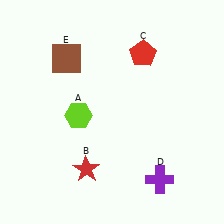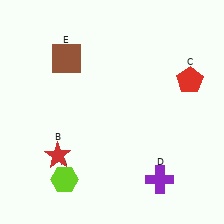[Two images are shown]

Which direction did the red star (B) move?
The red star (B) moved left.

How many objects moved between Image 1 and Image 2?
3 objects moved between the two images.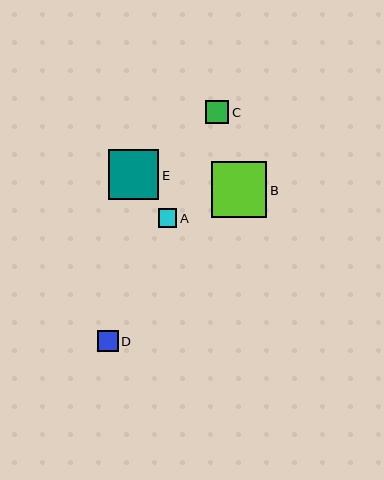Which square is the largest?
Square B is the largest with a size of approximately 55 pixels.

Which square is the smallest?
Square A is the smallest with a size of approximately 19 pixels.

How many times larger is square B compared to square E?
Square B is approximately 1.1 times the size of square E.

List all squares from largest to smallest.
From largest to smallest: B, E, C, D, A.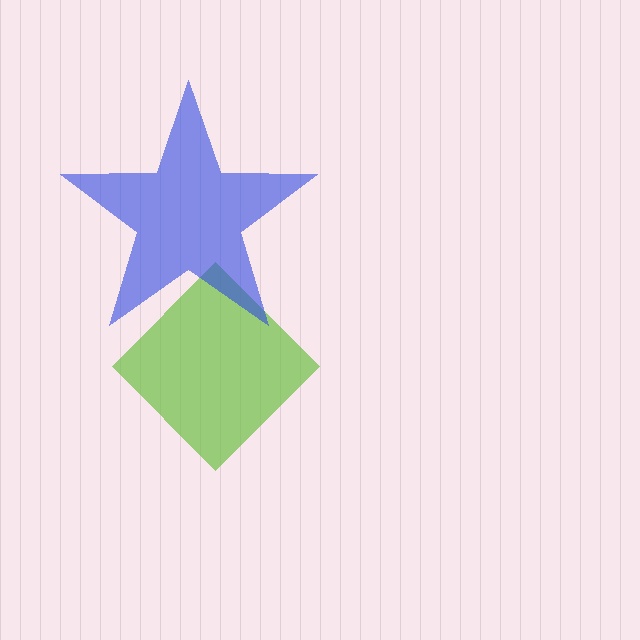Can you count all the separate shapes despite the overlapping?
Yes, there are 2 separate shapes.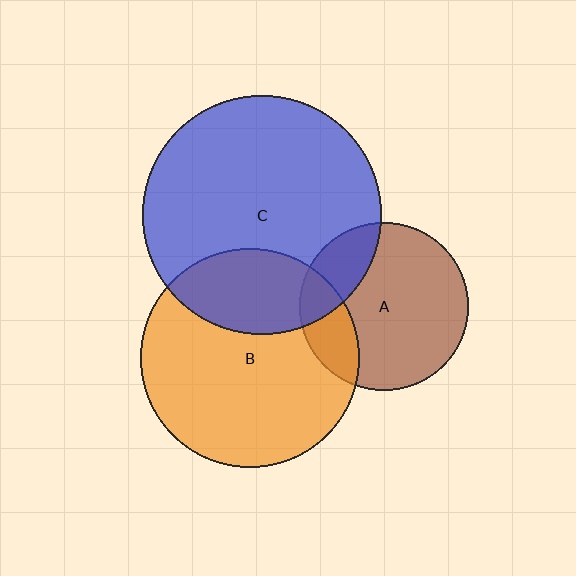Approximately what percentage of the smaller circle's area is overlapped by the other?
Approximately 20%.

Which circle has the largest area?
Circle C (blue).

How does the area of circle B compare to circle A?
Approximately 1.7 times.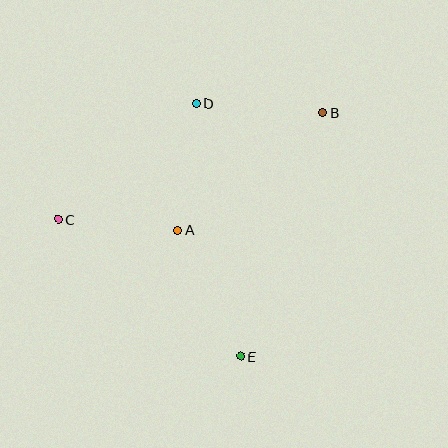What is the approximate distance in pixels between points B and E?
The distance between B and E is approximately 258 pixels.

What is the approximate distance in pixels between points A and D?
The distance between A and D is approximately 128 pixels.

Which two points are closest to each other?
Points A and C are closest to each other.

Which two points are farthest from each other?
Points B and C are farthest from each other.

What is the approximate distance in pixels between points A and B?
The distance between A and B is approximately 187 pixels.